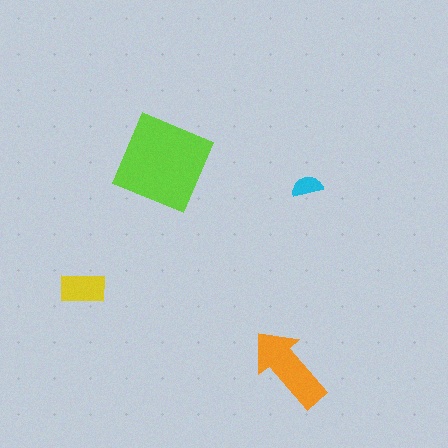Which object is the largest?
The lime square.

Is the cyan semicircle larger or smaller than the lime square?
Smaller.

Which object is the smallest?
The cyan semicircle.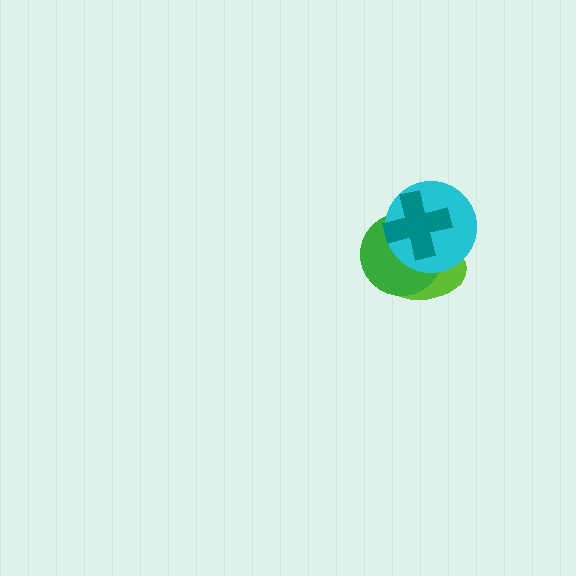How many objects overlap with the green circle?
3 objects overlap with the green circle.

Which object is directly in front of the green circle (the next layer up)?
The cyan circle is directly in front of the green circle.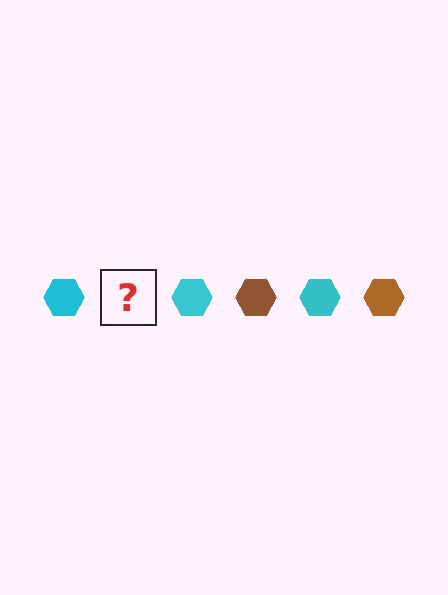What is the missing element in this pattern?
The missing element is a brown hexagon.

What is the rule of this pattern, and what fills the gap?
The rule is that the pattern cycles through cyan, brown hexagons. The gap should be filled with a brown hexagon.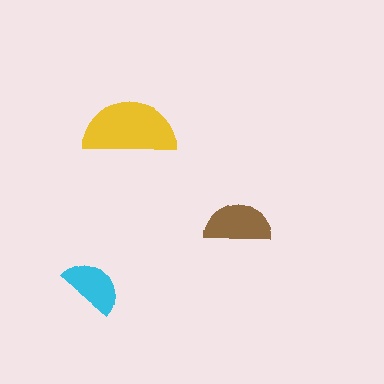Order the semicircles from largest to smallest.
the yellow one, the brown one, the cyan one.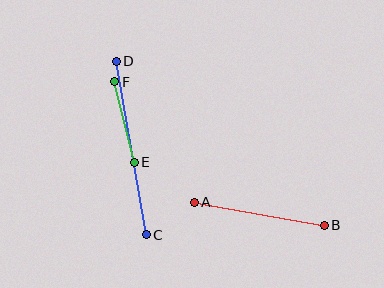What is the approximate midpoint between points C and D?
The midpoint is at approximately (131, 148) pixels.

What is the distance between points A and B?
The distance is approximately 132 pixels.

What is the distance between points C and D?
The distance is approximately 176 pixels.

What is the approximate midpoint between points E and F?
The midpoint is at approximately (125, 122) pixels.